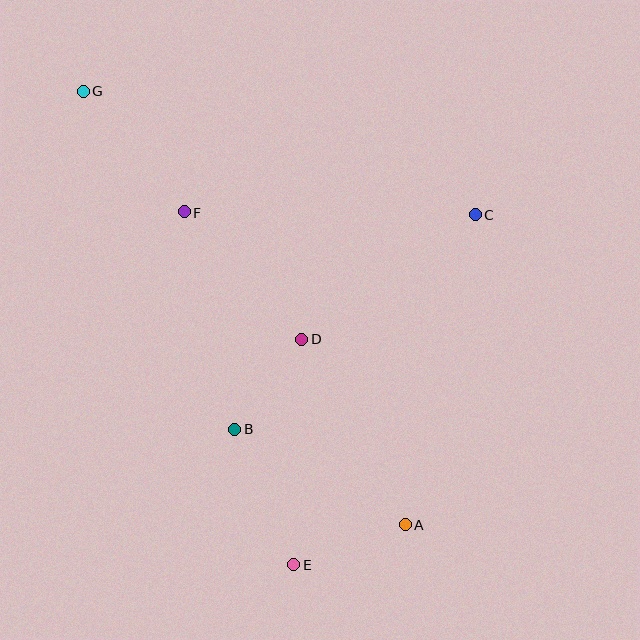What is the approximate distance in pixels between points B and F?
The distance between B and F is approximately 223 pixels.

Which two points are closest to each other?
Points B and D are closest to each other.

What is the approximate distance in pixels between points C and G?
The distance between C and G is approximately 412 pixels.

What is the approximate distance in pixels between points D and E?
The distance between D and E is approximately 226 pixels.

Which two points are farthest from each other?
Points A and G are farthest from each other.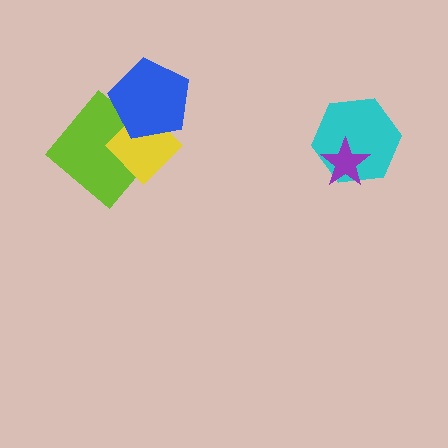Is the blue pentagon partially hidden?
No, no other shape covers it.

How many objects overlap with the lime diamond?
2 objects overlap with the lime diamond.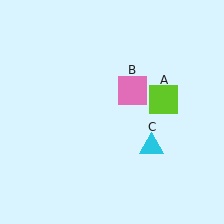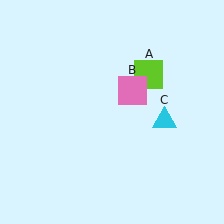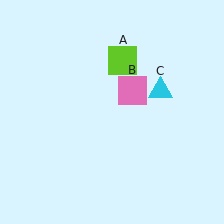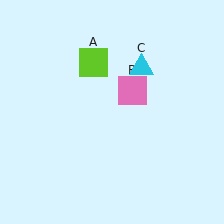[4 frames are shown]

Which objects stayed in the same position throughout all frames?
Pink square (object B) remained stationary.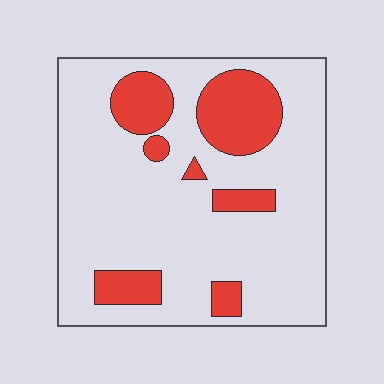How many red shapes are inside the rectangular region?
7.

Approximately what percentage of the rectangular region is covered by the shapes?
Approximately 20%.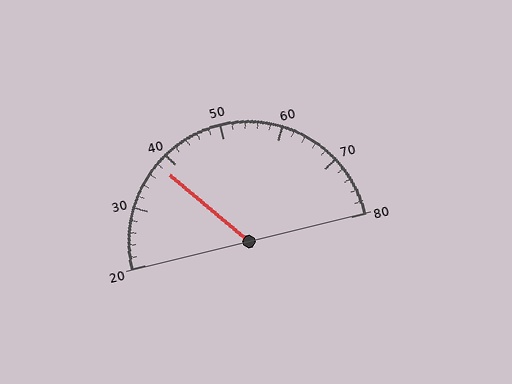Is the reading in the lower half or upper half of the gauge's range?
The reading is in the lower half of the range (20 to 80).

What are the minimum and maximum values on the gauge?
The gauge ranges from 20 to 80.